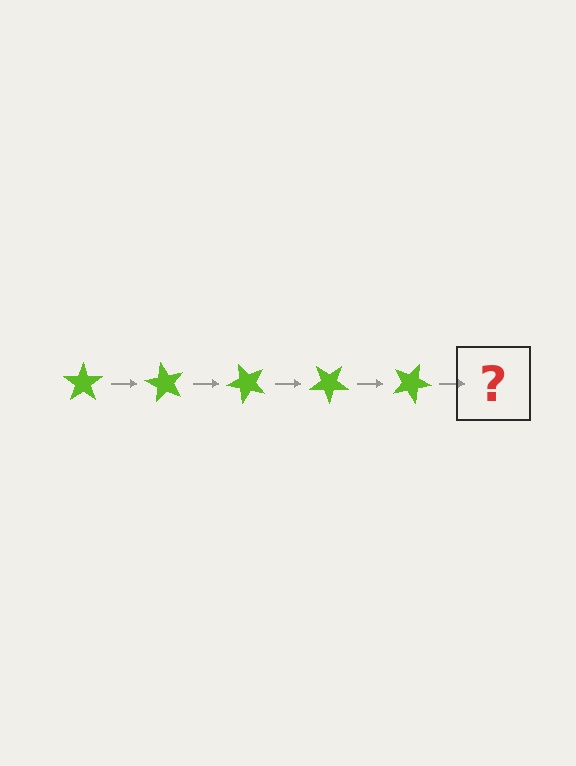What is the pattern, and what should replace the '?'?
The pattern is that the star rotates 60 degrees each step. The '?' should be a lime star rotated 300 degrees.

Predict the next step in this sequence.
The next step is a lime star rotated 300 degrees.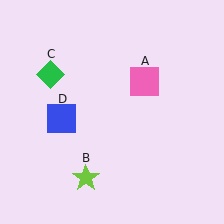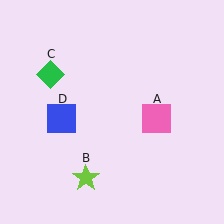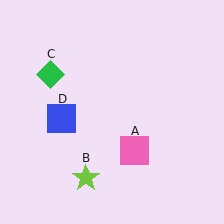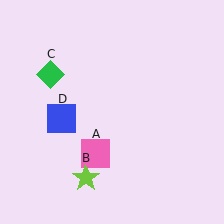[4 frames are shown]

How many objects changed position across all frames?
1 object changed position: pink square (object A).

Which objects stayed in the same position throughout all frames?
Lime star (object B) and green diamond (object C) and blue square (object D) remained stationary.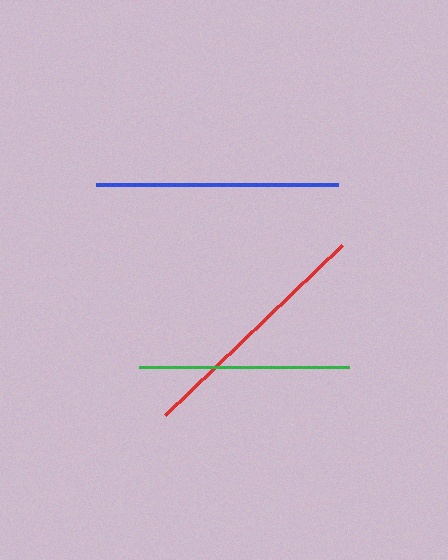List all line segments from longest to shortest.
From longest to shortest: red, blue, green.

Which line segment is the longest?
The red line is the longest at approximately 245 pixels.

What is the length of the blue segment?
The blue segment is approximately 241 pixels long.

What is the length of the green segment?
The green segment is approximately 211 pixels long.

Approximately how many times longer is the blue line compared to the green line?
The blue line is approximately 1.1 times the length of the green line.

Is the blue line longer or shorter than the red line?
The red line is longer than the blue line.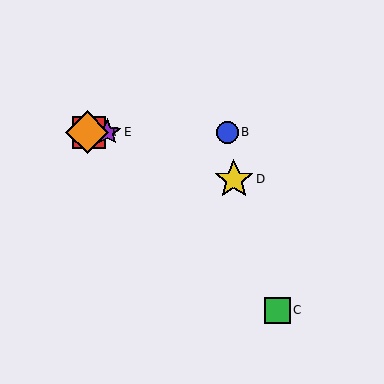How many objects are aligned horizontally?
4 objects (A, B, E, F) are aligned horizontally.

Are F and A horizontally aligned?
Yes, both are at y≈132.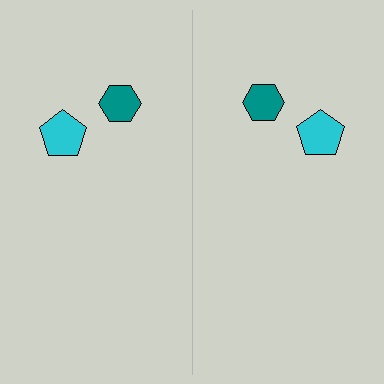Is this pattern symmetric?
Yes, this pattern has bilateral (reflection) symmetry.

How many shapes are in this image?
There are 4 shapes in this image.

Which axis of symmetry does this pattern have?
The pattern has a vertical axis of symmetry running through the center of the image.